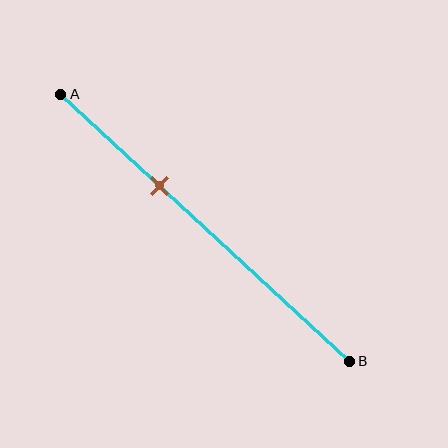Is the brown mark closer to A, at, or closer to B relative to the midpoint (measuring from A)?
The brown mark is closer to point A than the midpoint of segment AB.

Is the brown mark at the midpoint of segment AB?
No, the mark is at about 35% from A, not at the 50% midpoint.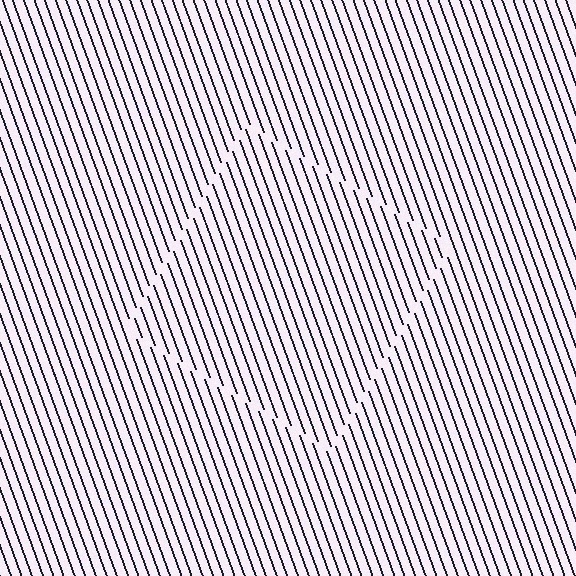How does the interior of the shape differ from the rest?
The interior of the shape contains the same grating, shifted by half a period — the contour is defined by the phase discontinuity where line-ends from the inner and outer gratings abut.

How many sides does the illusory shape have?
4 sides — the line-ends trace a square.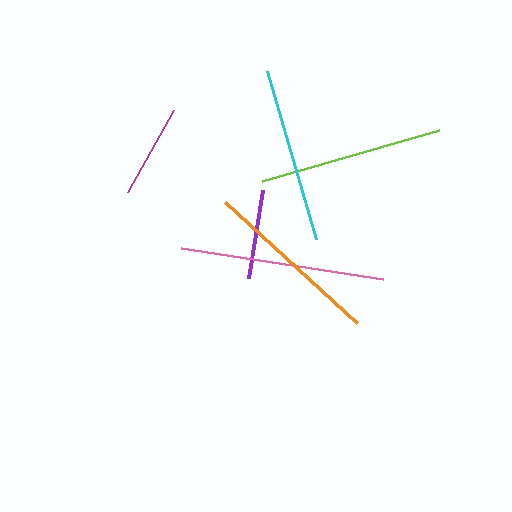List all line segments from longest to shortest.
From longest to shortest: pink, lime, orange, cyan, magenta, purple.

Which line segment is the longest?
The pink line is the longest at approximately 204 pixels.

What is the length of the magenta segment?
The magenta segment is approximately 94 pixels long.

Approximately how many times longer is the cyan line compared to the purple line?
The cyan line is approximately 2.0 times the length of the purple line.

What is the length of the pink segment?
The pink segment is approximately 204 pixels long.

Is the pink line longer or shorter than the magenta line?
The pink line is longer than the magenta line.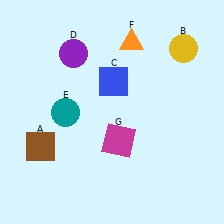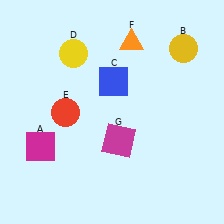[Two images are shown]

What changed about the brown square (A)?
In Image 1, A is brown. In Image 2, it changed to magenta.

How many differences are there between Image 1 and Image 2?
There are 3 differences between the two images.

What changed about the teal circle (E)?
In Image 1, E is teal. In Image 2, it changed to red.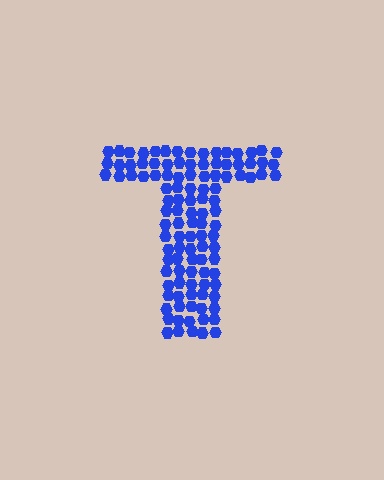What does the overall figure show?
The overall figure shows the letter T.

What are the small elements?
The small elements are hexagons.